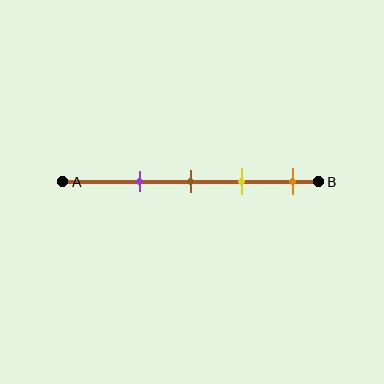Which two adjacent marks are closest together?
The brown and yellow marks are the closest adjacent pair.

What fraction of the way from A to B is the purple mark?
The purple mark is approximately 30% (0.3) of the way from A to B.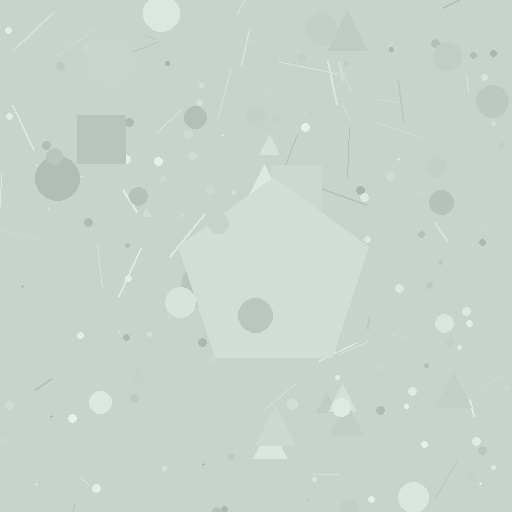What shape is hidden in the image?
A pentagon is hidden in the image.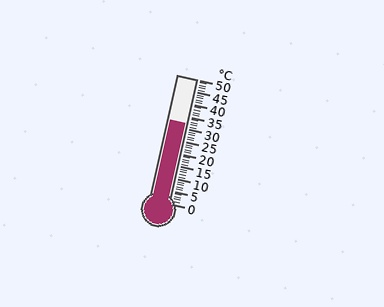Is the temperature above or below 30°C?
The temperature is above 30°C.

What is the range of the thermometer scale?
The thermometer scale ranges from 0°C to 50°C.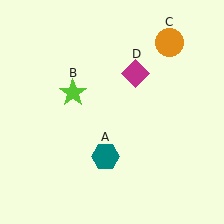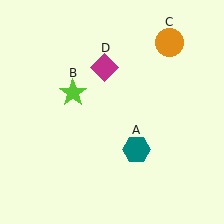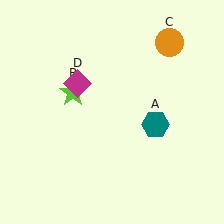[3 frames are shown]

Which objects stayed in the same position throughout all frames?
Lime star (object B) and orange circle (object C) remained stationary.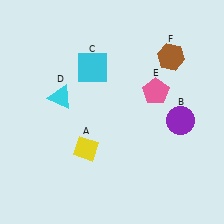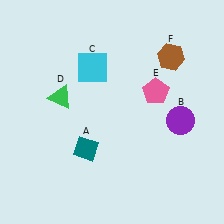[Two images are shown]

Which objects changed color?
A changed from yellow to teal. D changed from cyan to green.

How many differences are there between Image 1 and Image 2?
There are 2 differences between the two images.